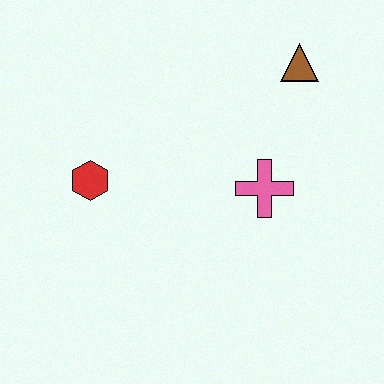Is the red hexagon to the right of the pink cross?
No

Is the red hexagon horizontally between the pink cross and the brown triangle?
No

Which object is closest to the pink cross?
The brown triangle is closest to the pink cross.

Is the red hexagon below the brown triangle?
Yes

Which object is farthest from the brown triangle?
The red hexagon is farthest from the brown triangle.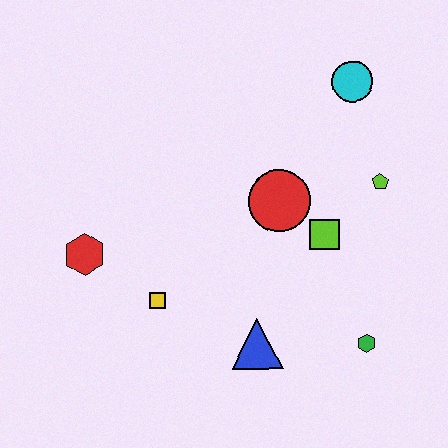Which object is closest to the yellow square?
The red hexagon is closest to the yellow square.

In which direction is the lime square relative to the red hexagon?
The lime square is to the right of the red hexagon.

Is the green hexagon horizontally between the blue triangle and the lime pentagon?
Yes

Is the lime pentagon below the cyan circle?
Yes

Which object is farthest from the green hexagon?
The red hexagon is farthest from the green hexagon.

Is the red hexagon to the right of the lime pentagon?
No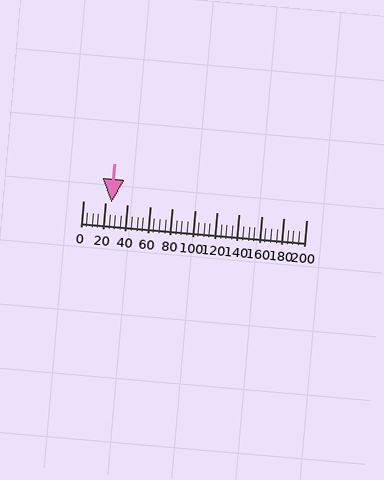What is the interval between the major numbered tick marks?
The major tick marks are spaced 20 units apart.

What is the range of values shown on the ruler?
The ruler shows values from 0 to 200.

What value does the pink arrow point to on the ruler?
The pink arrow points to approximately 26.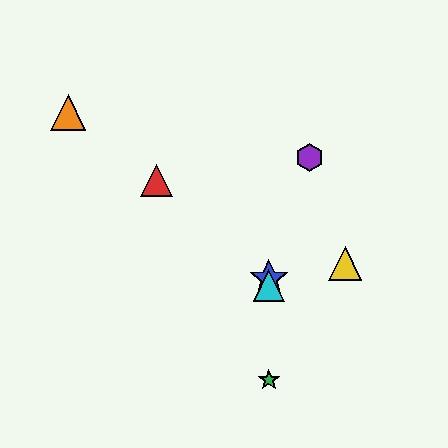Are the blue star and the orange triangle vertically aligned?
No, the blue star is at x≈269 and the orange triangle is at x≈68.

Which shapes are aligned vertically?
The blue star, the green star, the cyan triangle are aligned vertically.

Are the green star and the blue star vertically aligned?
Yes, both are at x≈269.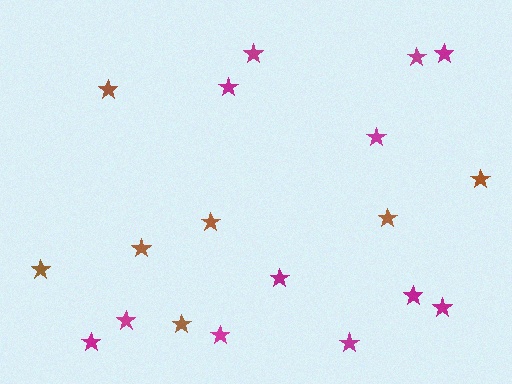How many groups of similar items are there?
There are 2 groups: one group of magenta stars (12) and one group of brown stars (7).